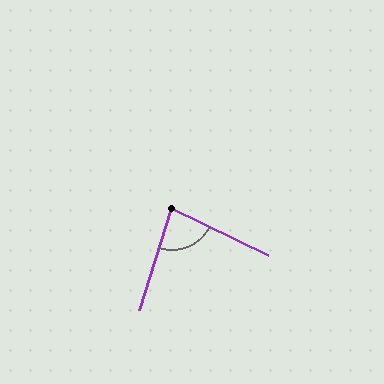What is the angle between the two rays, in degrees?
Approximately 82 degrees.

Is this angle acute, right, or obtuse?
It is acute.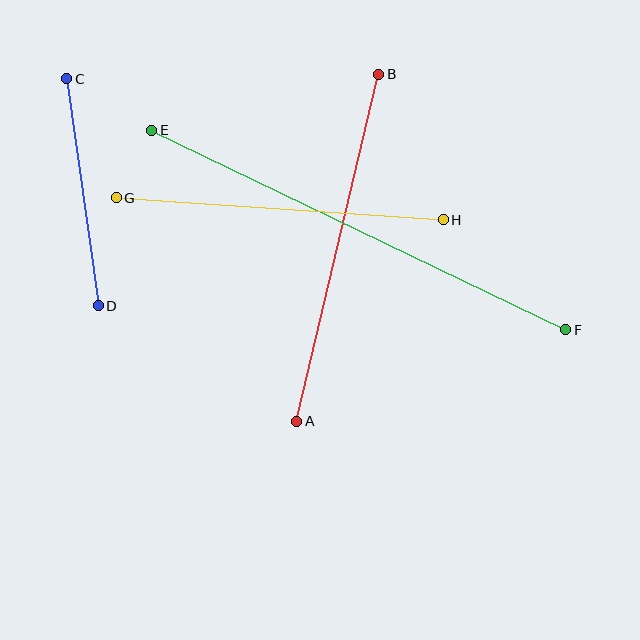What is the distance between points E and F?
The distance is approximately 459 pixels.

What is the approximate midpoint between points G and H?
The midpoint is at approximately (280, 209) pixels.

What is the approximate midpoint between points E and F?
The midpoint is at approximately (359, 230) pixels.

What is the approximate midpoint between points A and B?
The midpoint is at approximately (338, 248) pixels.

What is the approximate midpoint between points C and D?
The midpoint is at approximately (83, 192) pixels.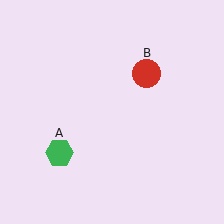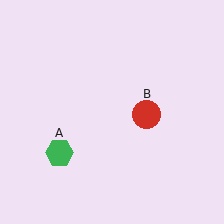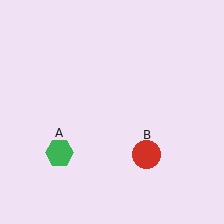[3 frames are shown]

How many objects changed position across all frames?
1 object changed position: red circle (object B).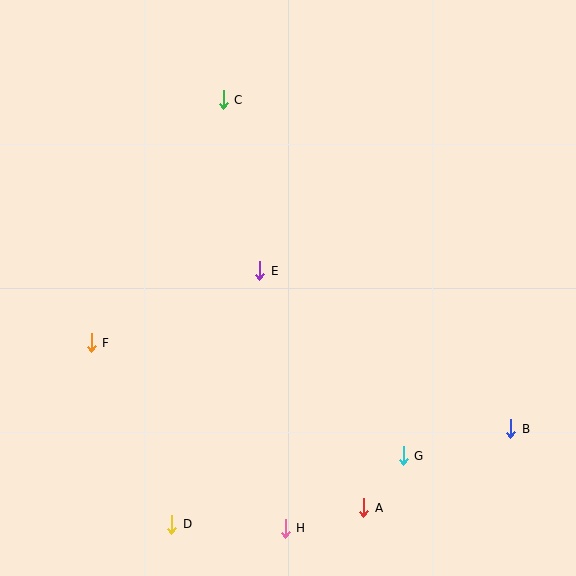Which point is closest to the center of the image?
Point E at (260, 271) is closest to the center.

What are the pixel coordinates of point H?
Point H is at (285, 528).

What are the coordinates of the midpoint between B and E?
The midpoint between B and E is at (385, 350).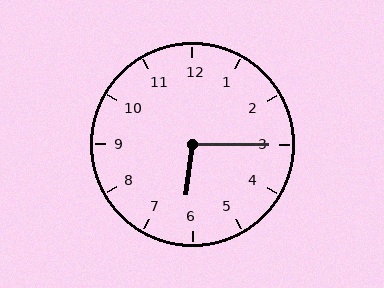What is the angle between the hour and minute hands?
Approximately 98 degrees.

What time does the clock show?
6:15.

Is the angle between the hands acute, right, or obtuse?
It is obtuse.